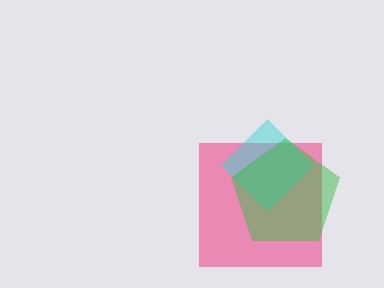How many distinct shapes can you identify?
There are 3 distinct shapes: a pink square, a cyan diamond, a green pentagon.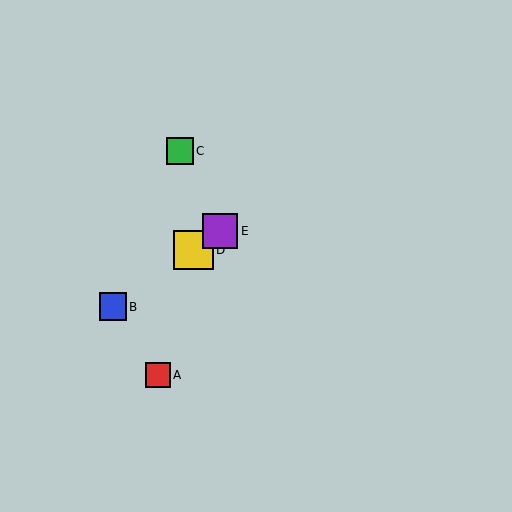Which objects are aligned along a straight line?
Objects B, D, E are aligned along a straight line.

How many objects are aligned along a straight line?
3 objects (B, D, E) are aligned along a straight line.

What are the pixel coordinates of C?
Object C is at (180, 151).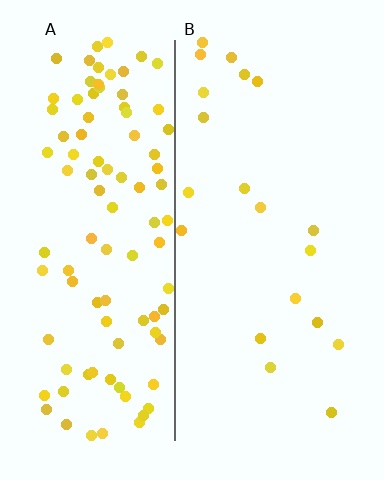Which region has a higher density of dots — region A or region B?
A (the left).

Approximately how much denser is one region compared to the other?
Approximately 5.0× — region A over region B.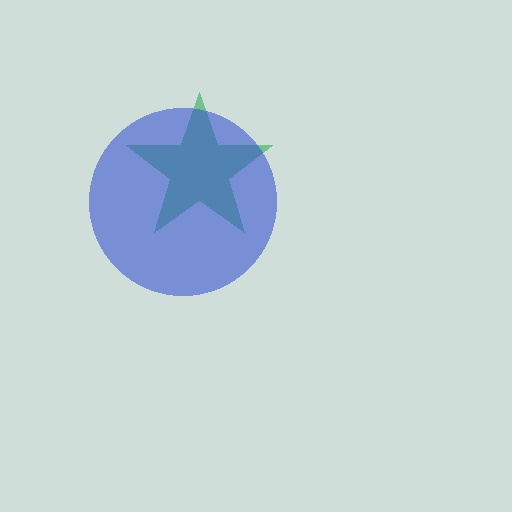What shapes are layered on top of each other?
The layered shapes are: a green star, a blue circle.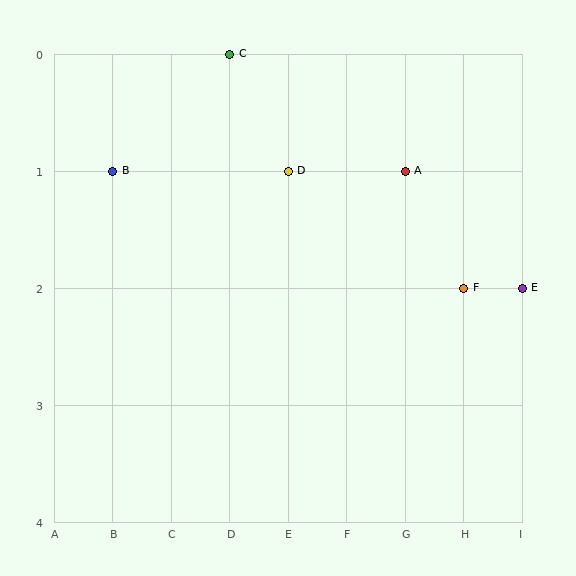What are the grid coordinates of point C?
Point C is at grid coordinates (D, 0).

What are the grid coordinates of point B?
Point B is at grid coordinates (B, 1).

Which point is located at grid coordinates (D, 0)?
Point C is at (D, 0).